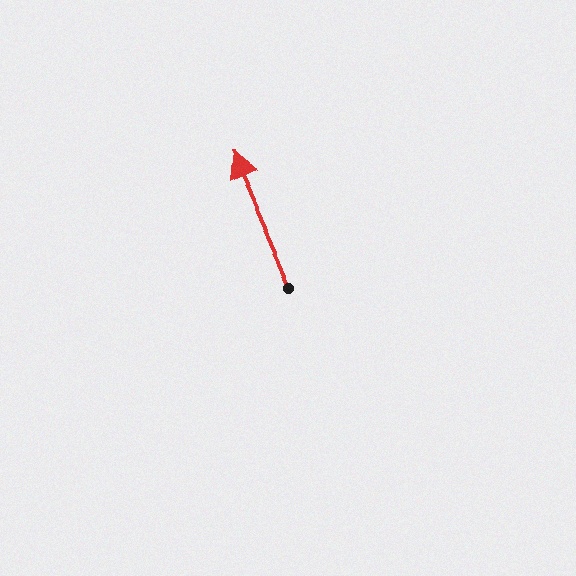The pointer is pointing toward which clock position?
Roughly 11 o'clock.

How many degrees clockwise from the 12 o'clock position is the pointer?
Approximately 336 degrees.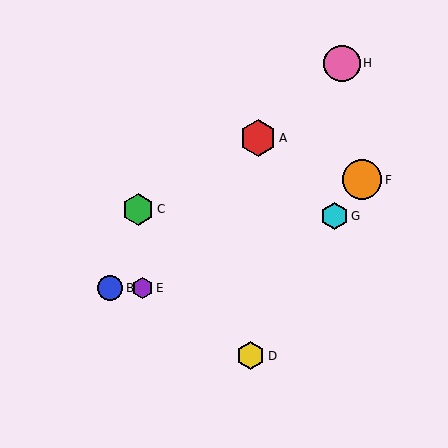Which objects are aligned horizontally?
Objects B, E are aligned horizontally.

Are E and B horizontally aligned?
Yes, both are at y≈288.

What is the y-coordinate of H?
Object H is at y≈63.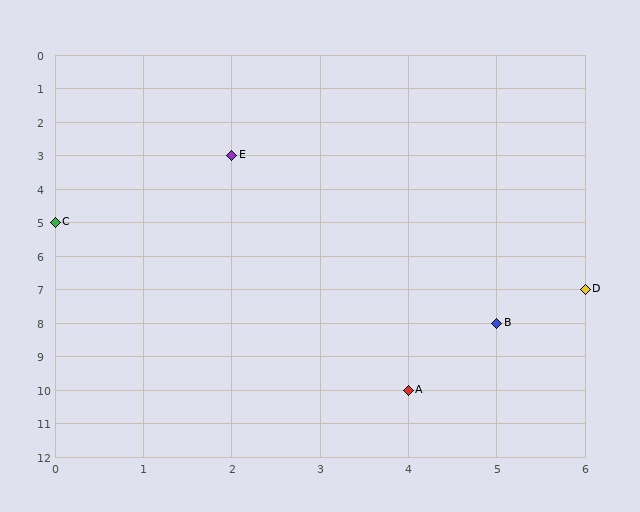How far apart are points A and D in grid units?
Points A and D are 2 columns and 3 rows apart (about 3.6 grid units diagonally).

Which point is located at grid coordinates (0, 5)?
Point C is at (0, 5).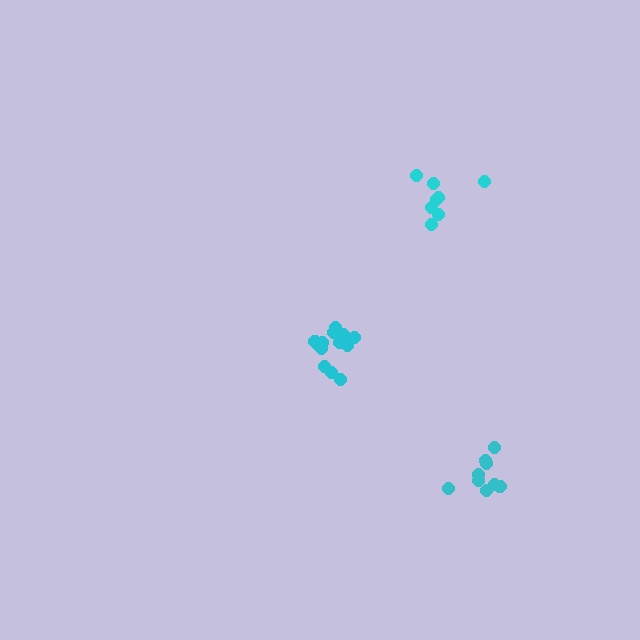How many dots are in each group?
Group 1: 13 dots, Group 2: 8 dots, Group 3: 9 dots (30 total).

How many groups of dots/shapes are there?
There are 3 groups.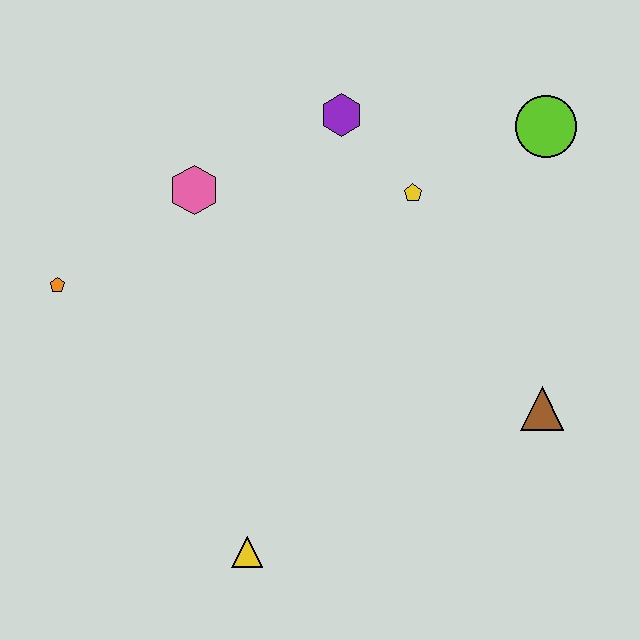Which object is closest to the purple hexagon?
The yellow pentagon is closest to the purple hexagon.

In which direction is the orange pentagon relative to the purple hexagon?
The orange pentagon is to the left of the purple hexagon.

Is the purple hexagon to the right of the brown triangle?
No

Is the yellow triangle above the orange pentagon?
No